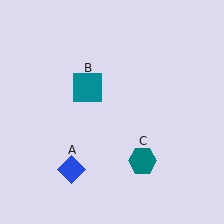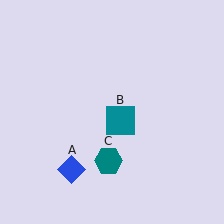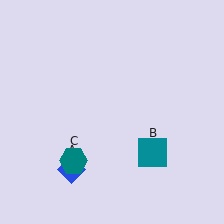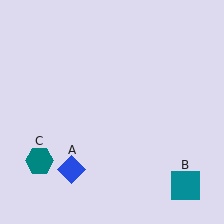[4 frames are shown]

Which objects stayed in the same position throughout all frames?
Blue diamond (object A) remained stationary.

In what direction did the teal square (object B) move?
The teal square (object B) moved down and to the right.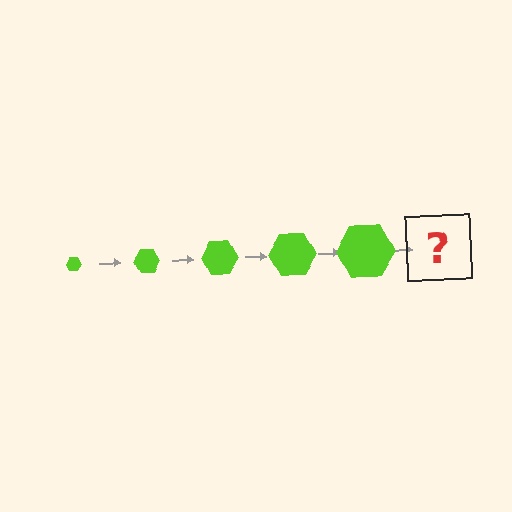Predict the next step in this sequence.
The next step is a lime hexagon, larger than the previous one.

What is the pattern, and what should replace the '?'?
The pattern is that the hexagon gets progressively larger each step. The '?' should be a lime hexagon, larger than the previous one.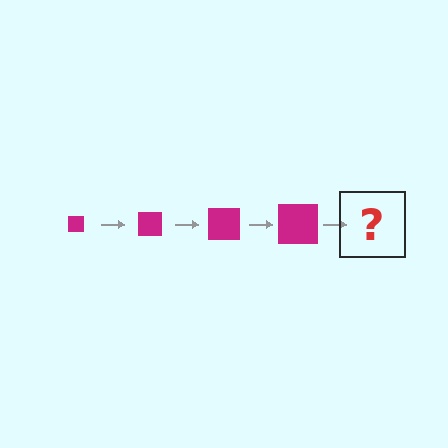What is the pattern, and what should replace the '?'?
The pattern is that the square gets progressively larger each step. The '?' should be a magenta square, larger than the previous one.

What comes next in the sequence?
The next element should be a magenta square, larger than the previous one.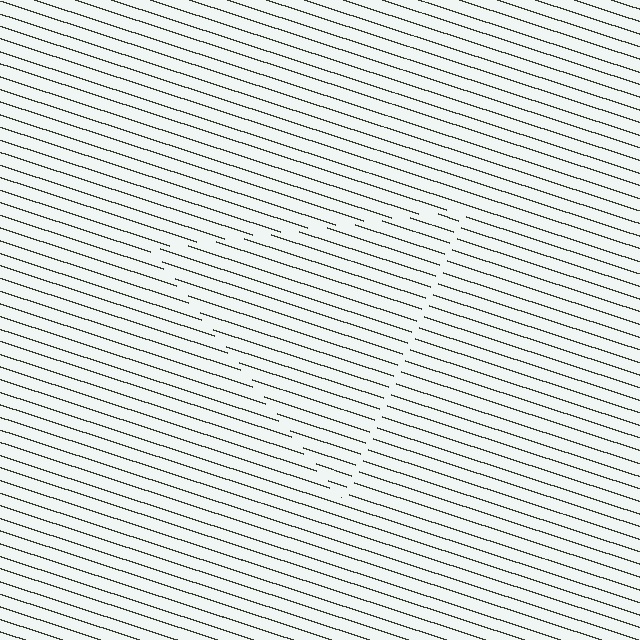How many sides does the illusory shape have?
3 sides — the line-ends trace a triangle.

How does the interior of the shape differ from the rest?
The interior of the shape contains the same grating, shifted by half a period — the contour is defined by the phase discontinuity where line-ends from the inner and outer gratings abut.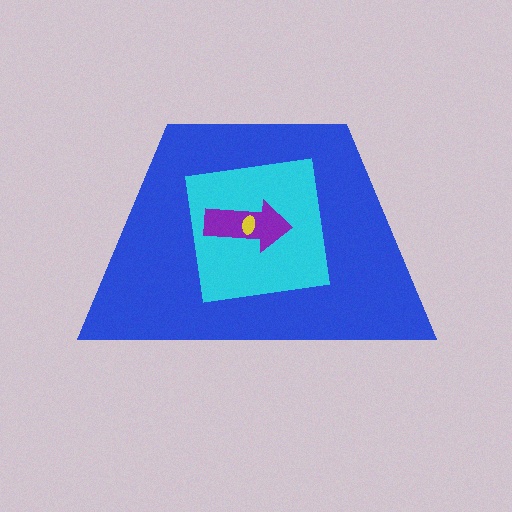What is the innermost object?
The yellow ellipse.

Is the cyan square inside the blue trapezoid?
Yes.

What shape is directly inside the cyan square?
The purple arrow.